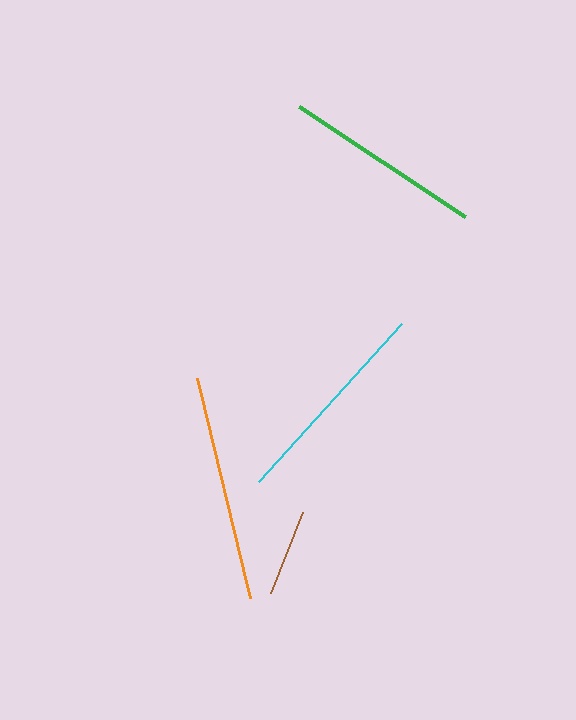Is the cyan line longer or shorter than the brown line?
The cyan line is longer than the brown line.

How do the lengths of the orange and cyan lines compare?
The orange and cyan lines are approximately the same length.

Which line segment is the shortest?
The brown line is the shortest at approximately 86 pixels.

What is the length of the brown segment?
The brown segment is approximately 86 pixels long.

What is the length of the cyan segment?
The cyan segment is approximately 213 pixels long.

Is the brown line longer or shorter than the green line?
The green line is longer than the brown line.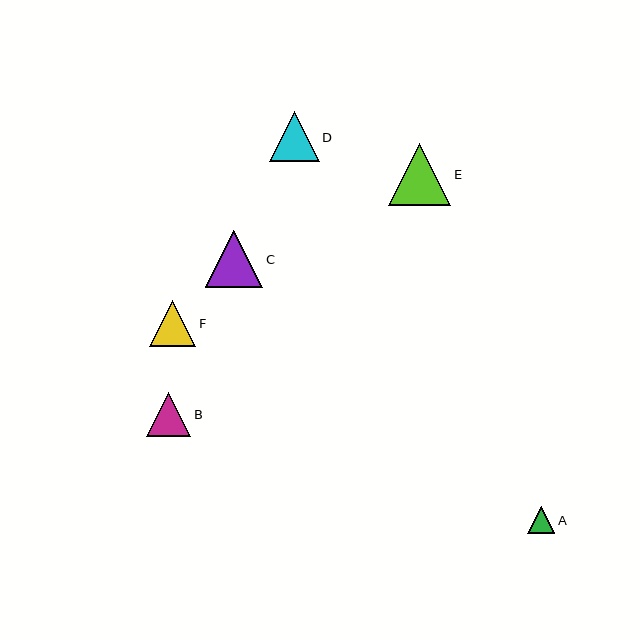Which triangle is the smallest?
Triangle A is the smallest with a size of approximately 27 pixels.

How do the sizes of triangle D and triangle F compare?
Triangle D and triangle F are approximately the same size.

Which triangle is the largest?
Triangle E is the largest with a size of approximately 62 pixels.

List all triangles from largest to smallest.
From largest to smallest: E, C, D, F, B, A.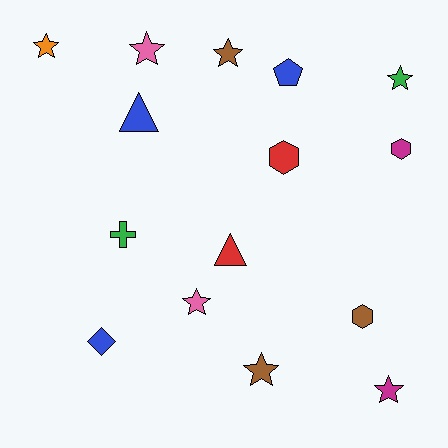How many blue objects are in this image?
There are 3 blue objects.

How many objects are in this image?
There are 15 objects.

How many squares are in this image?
There are no squares.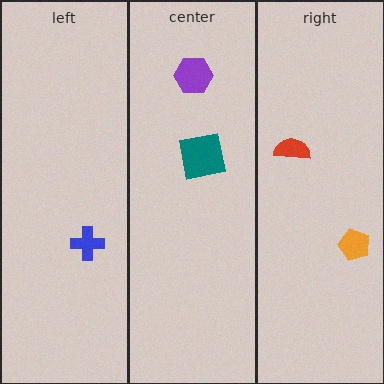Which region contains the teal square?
The center region.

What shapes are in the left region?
The blue cross.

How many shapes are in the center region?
2.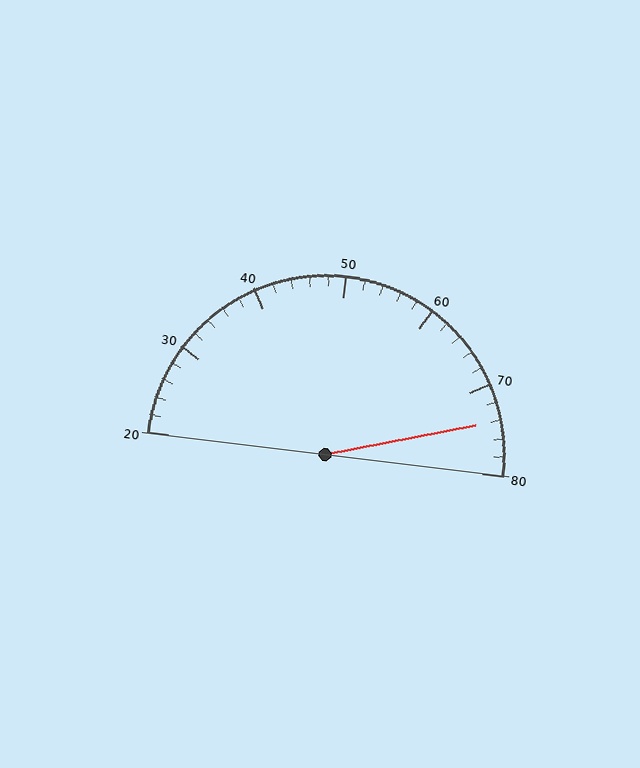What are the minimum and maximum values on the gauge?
The gauge ranges from 20 to 80.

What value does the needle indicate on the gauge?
The needle indicates approximately 74.